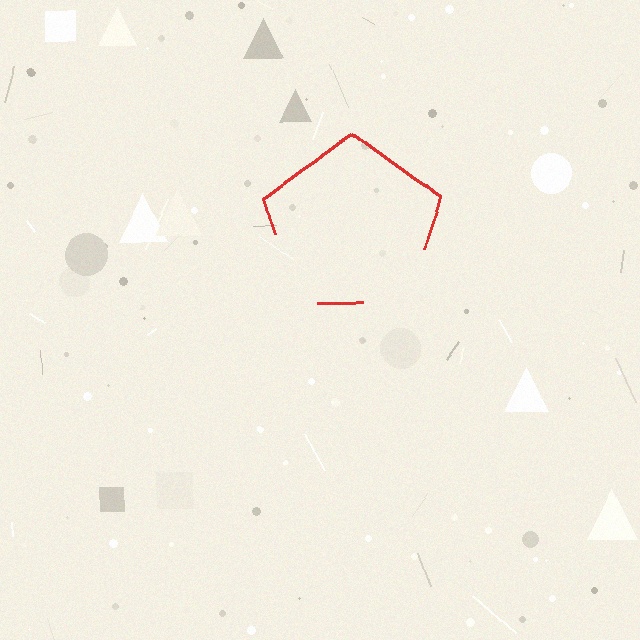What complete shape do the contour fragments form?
The contour fragments form a pentagon.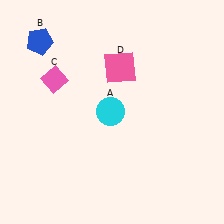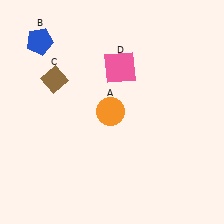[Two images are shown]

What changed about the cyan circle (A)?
In Image 1, A is cyan. In Image 2, it changed to orange.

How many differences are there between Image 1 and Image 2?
There are 2 differences between the two images.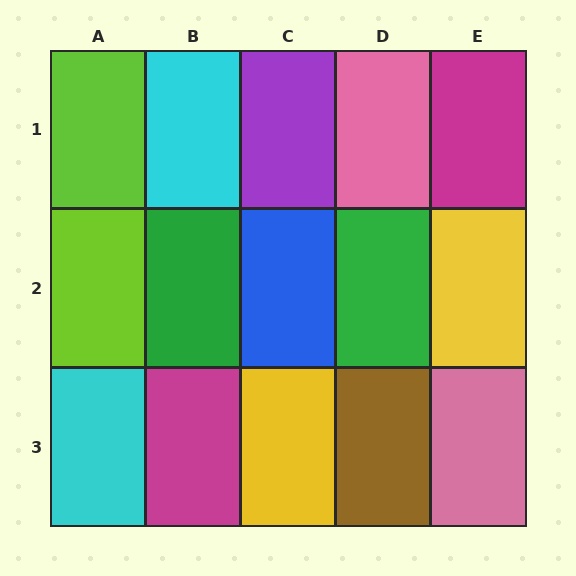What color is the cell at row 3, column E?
Pink.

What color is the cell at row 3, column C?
Yellow.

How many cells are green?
2 cells are green.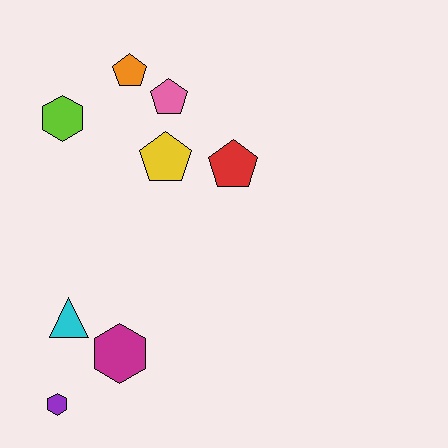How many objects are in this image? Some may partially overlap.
There are 8 objects.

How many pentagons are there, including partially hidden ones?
There are 4 pentagons.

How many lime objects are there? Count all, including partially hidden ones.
There is 1 lime object.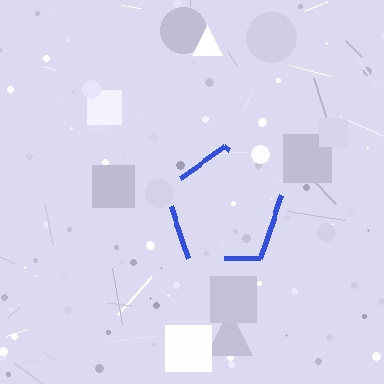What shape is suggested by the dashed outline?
The dashed outline suggests a pentagon.